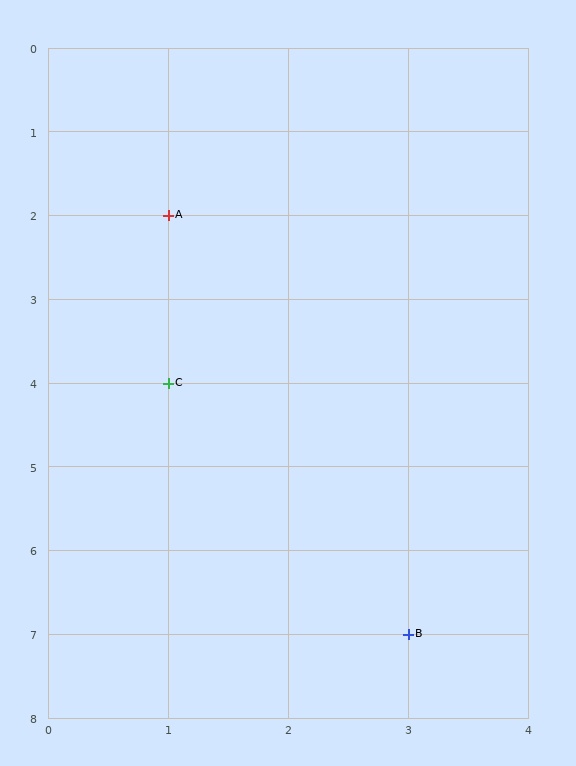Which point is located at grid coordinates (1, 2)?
Point A is at (1, 2).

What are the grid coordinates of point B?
Point B is at grid coordinates (3, 7).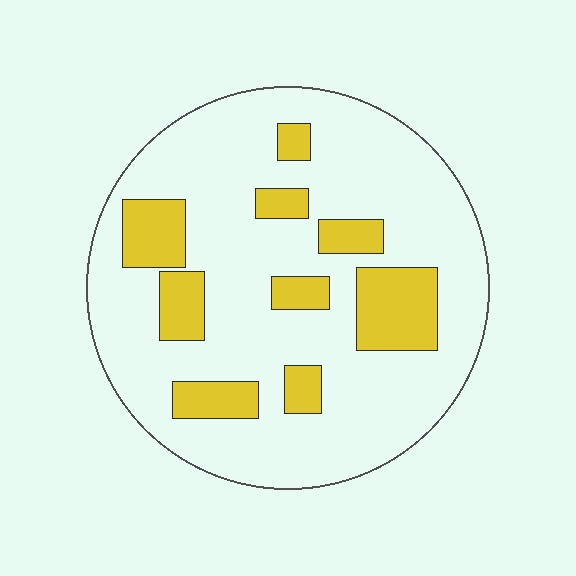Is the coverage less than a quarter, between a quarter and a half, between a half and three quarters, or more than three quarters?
Less than a quarter.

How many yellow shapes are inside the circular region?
9.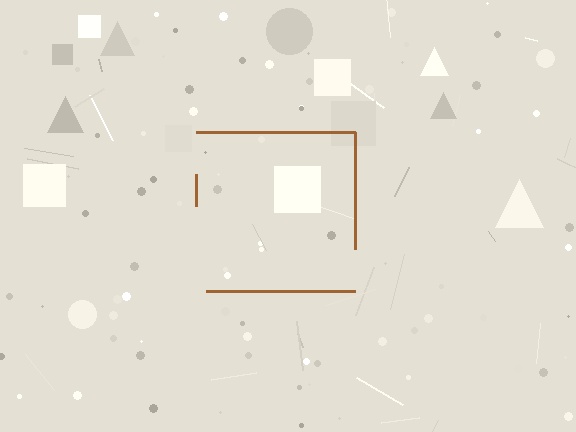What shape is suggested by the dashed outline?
The dashed outline suggests a square.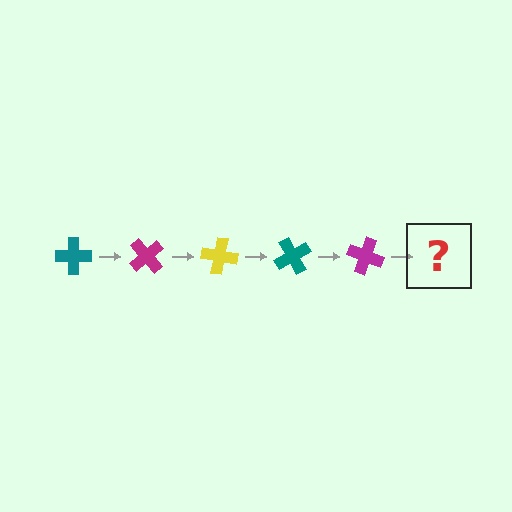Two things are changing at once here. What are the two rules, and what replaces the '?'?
The two rules are that it rotates 50 degrees each step and the color cycles through teal, magenta, and yellow. The '?' should be a yellow cross, rotated 250 degrees from the start.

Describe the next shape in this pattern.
It should be a yellow cross, rotated 250 degrees from the start.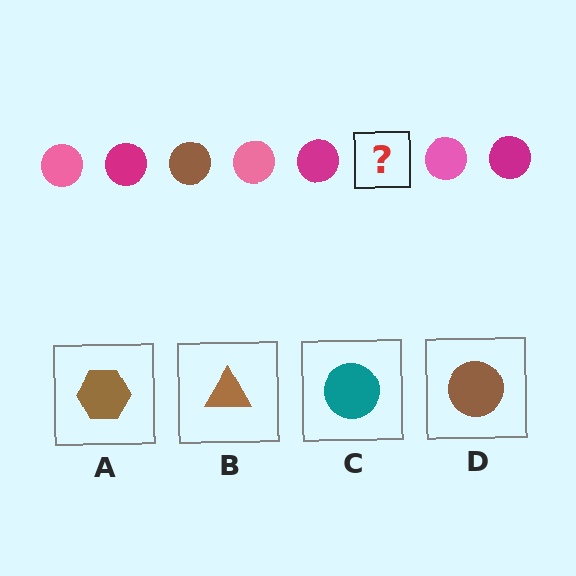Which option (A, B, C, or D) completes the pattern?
D.